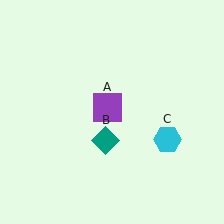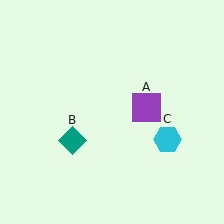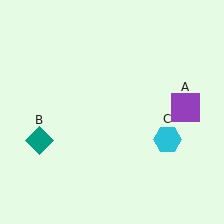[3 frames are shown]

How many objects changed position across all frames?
2 objects changed position: purple square (object A), teal diamond (object B).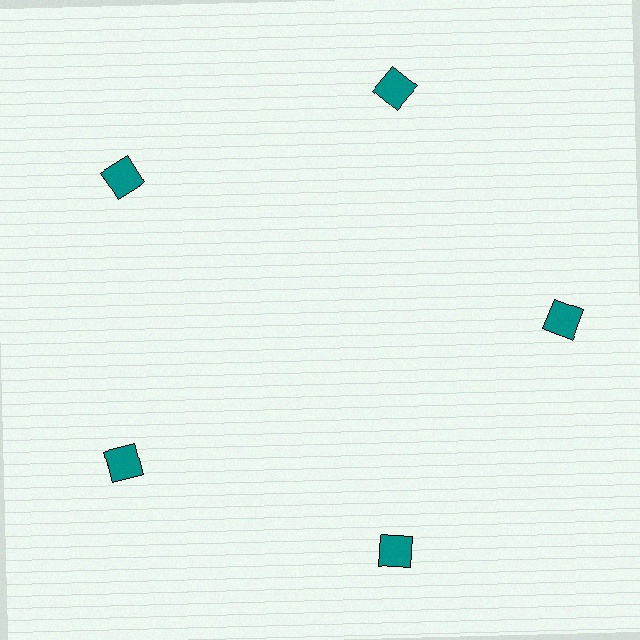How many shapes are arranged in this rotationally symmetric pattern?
There are 5 shapes, arranged in 5 groups of 1.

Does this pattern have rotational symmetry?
Yes, this pattern has 5-fold rotational symmetry. It looks the same after rotating 72 degrees around the center.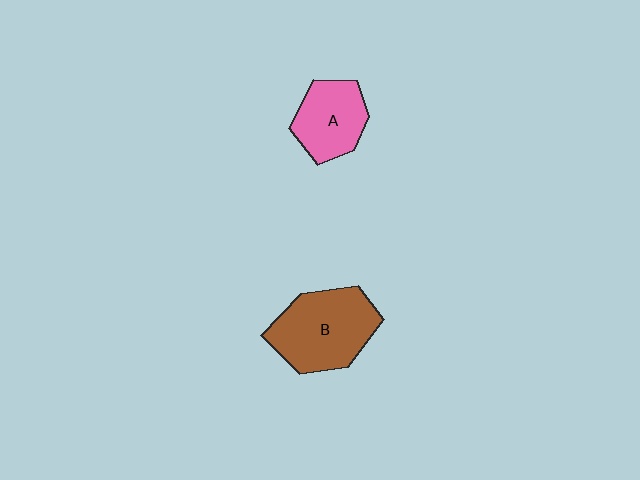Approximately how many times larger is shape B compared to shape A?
Approximately 1.5 times.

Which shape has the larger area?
Shape B (brown).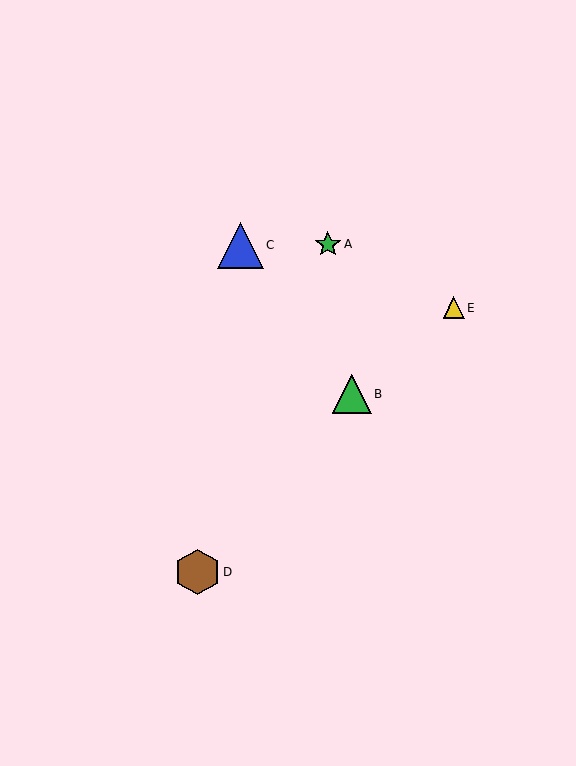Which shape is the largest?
The blue triangle (labeled C) is the largest.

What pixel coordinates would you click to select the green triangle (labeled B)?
Click at (352, 394) to select the green triangle B.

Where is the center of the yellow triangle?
The center of the yellow triangle is at (454, 308).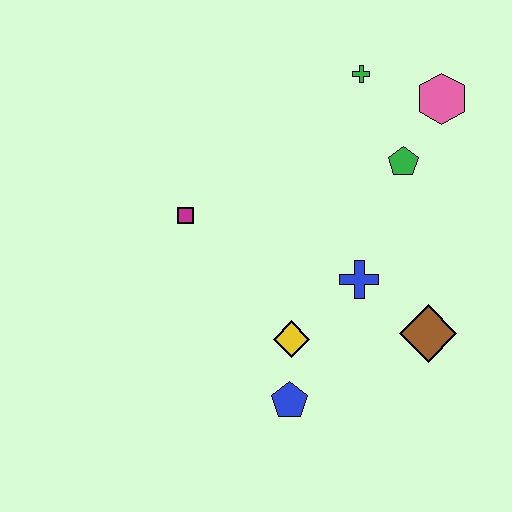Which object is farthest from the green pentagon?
The blue pentagon is farthest from the green pentagon.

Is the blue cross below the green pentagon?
Yes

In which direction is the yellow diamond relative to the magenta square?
The yellow diamond is below the magenta square.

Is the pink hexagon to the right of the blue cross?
Yes